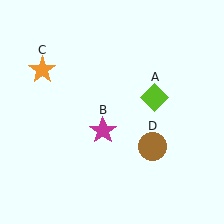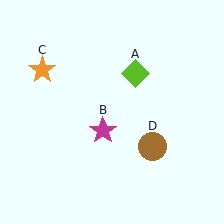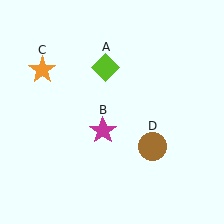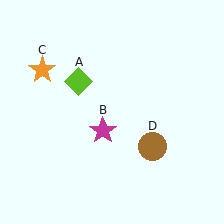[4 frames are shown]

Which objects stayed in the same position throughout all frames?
Magenta star (object B) and orange star (object C) and brown circle (object D) remained stationary.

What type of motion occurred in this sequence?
The lime diamond (object A) rotated counterclockwise around the center of the scene.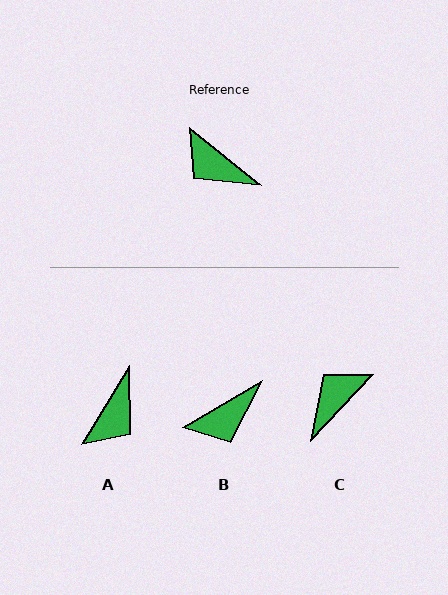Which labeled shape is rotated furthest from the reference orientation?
A, about 97 degrees away.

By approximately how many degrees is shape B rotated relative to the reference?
Approximately 69 degrees counter-clockwise.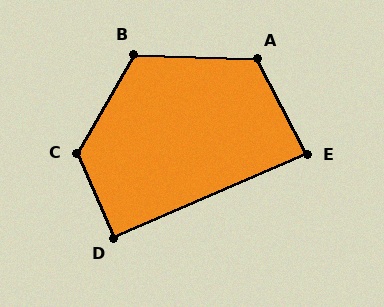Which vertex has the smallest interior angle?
E, at approximately 86 degrees.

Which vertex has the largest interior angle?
C, at approximately 127 degrees.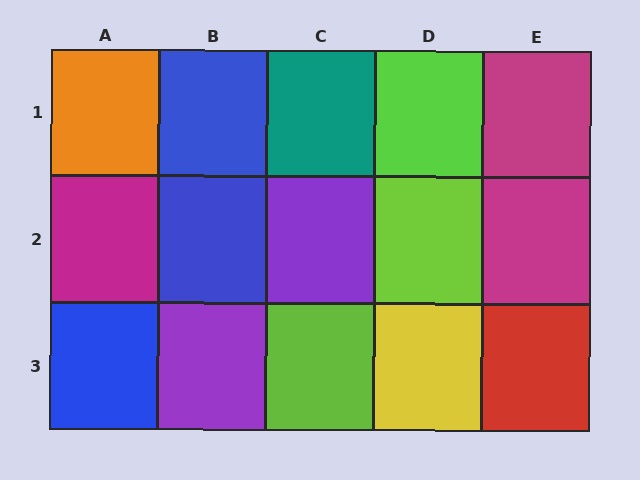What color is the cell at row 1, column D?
Lime.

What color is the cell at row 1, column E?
Magenta.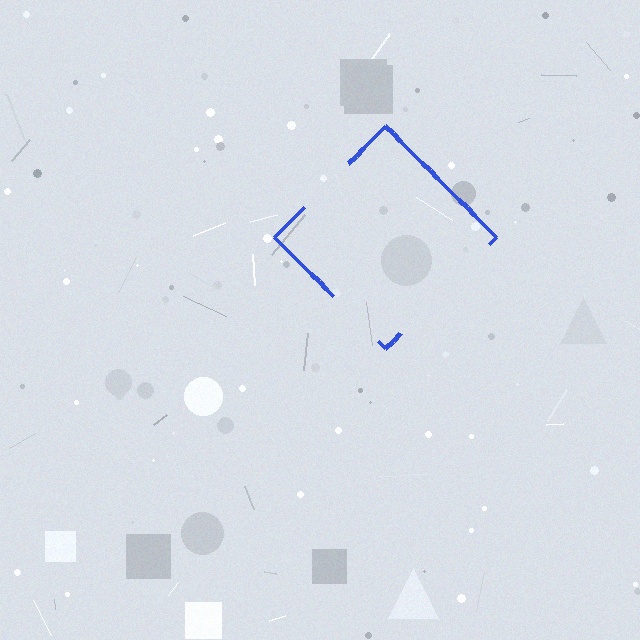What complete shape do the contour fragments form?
The contour fragments form a diamond.